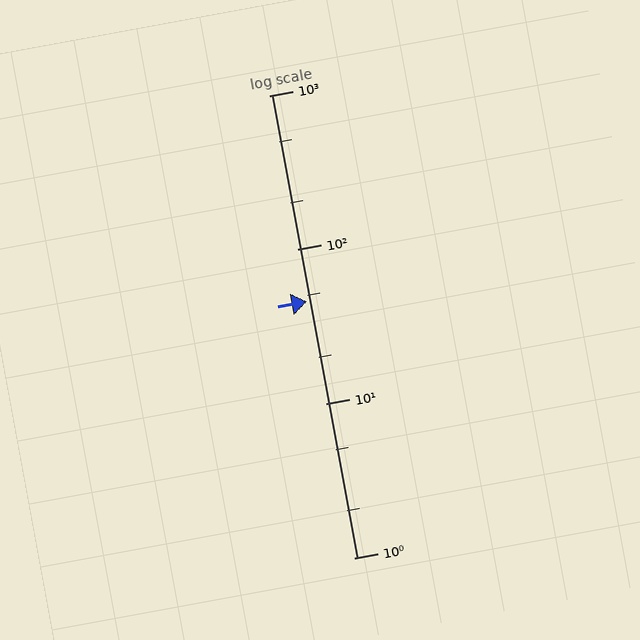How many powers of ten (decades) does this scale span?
The scale spans 3 decades, from 1 to 1000.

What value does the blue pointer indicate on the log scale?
The pointer indicates approximately 46.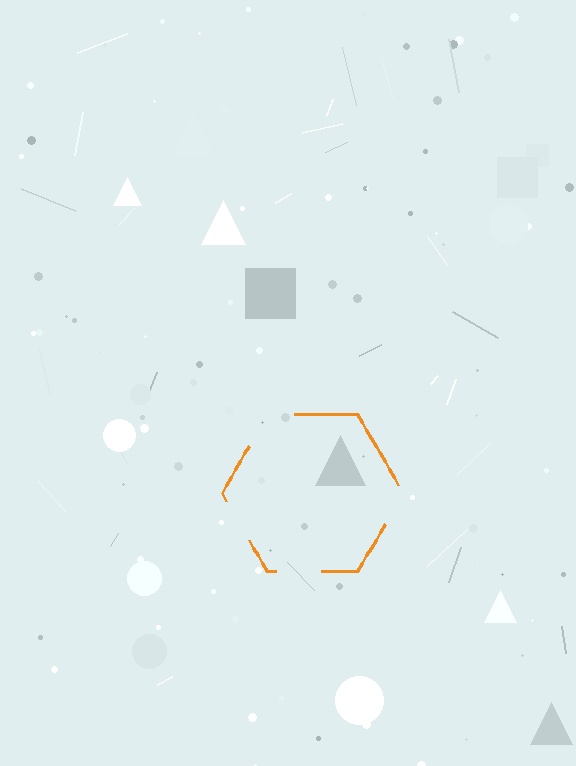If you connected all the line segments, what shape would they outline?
They would outline a hexagon.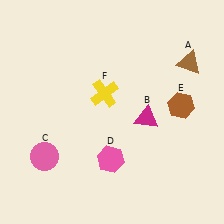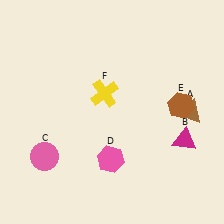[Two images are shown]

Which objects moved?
The objects that moved are: the brown triangle (A), the magenta triangle (B).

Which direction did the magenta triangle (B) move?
The magenta triangle (B) moved right.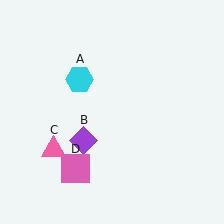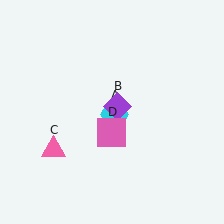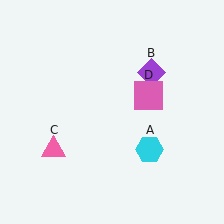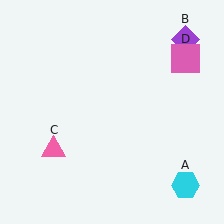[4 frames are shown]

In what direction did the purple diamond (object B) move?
The purple diamond (object B) moved up and to the right.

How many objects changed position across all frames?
3 objects changed position: cyan hexagon (object A), purple diamond (object B), pink square (object D).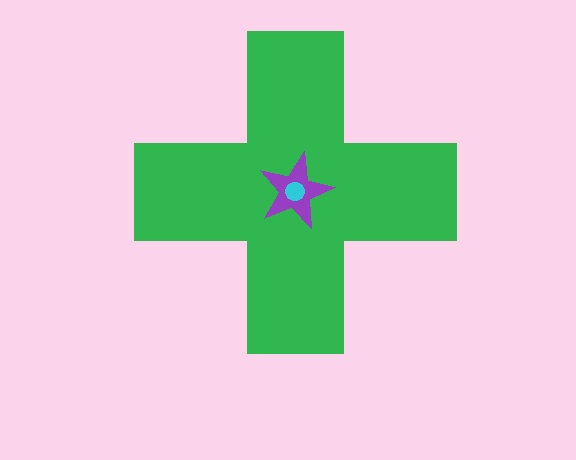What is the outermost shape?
The green cross.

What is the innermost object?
The cyan circle.